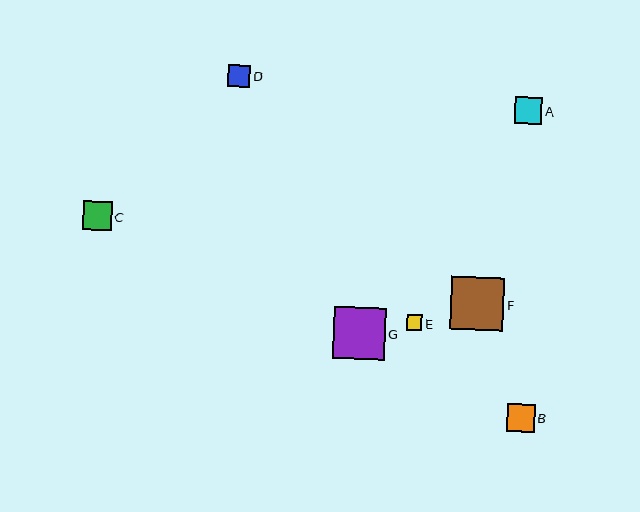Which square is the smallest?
Square E is the smallest with a size of approximately 16 pixels.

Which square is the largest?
Square F is the largest with a size of approximately 53 pixels.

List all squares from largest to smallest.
From largest to smallest: F, G, C, B, A, D, E.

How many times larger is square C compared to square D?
Square C is approximately 1.3 times the size of square D.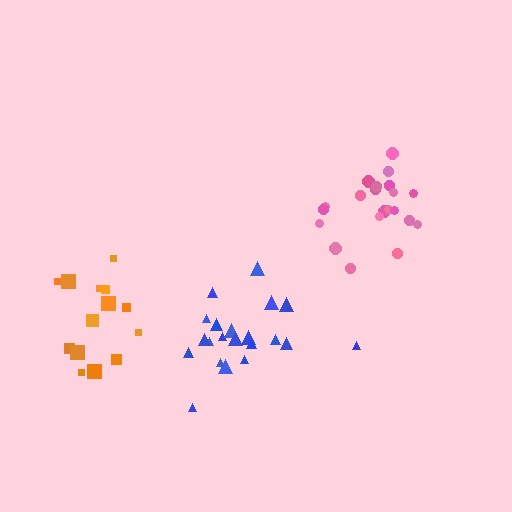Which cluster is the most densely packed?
Pink.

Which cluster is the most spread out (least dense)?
Orange.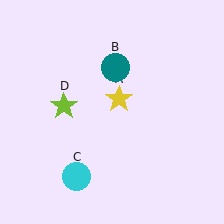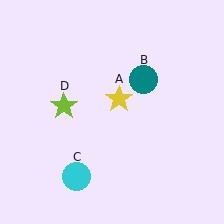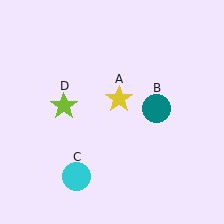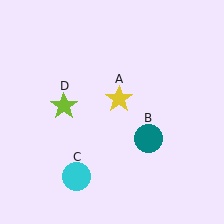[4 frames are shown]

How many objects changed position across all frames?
1 object changed position: teal circle (object B).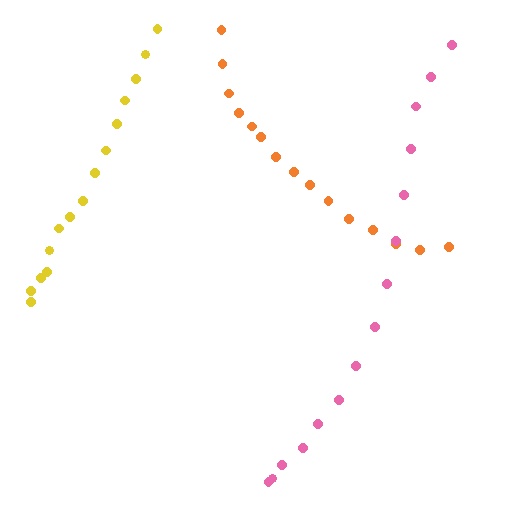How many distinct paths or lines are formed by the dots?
There are 3 distinct paths.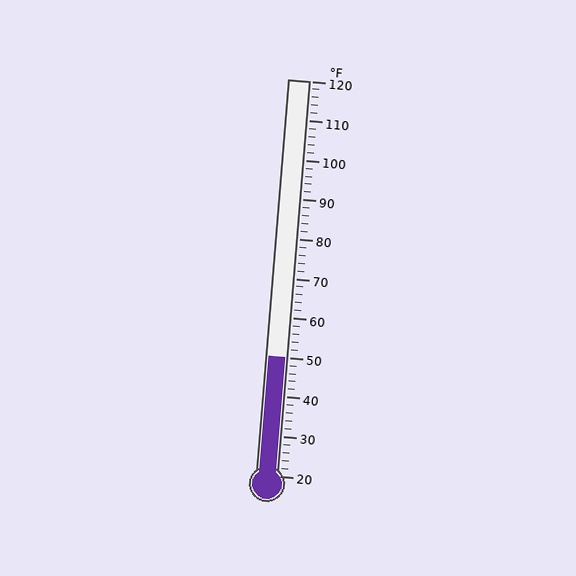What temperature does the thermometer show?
The thermometer shows approximately 50°F.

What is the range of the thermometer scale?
The thermometer scale ranges from 20°F to 120°F.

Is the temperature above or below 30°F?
The temperature is above 30°F.